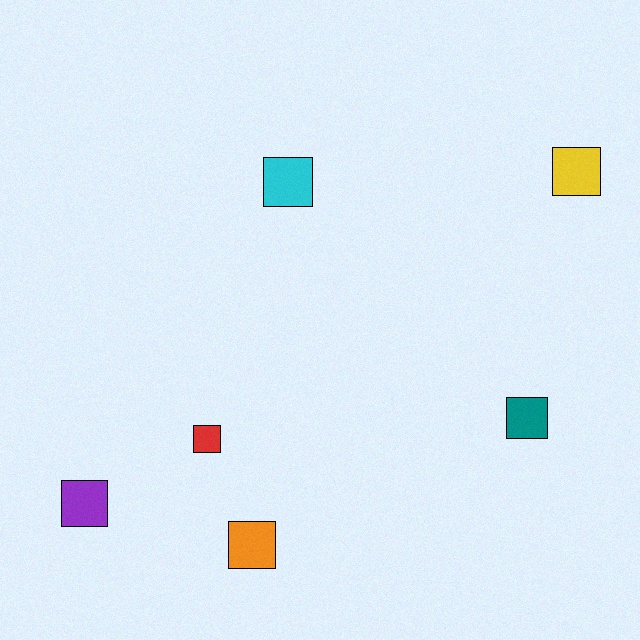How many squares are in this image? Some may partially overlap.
There are 6 squares.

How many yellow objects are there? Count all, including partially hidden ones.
There is 1 yellow object.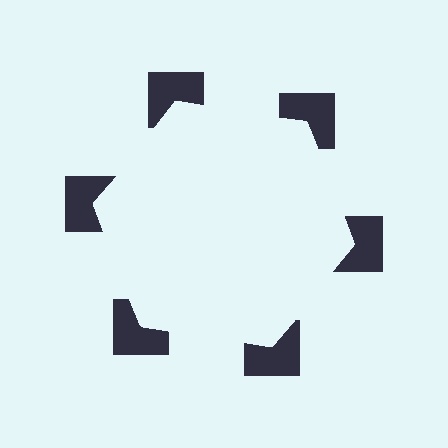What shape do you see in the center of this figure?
An illusory hexagon — its edges are inferred from the aligned wedge cuts in the notched squares, not physically drawn.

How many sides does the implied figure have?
6 sides.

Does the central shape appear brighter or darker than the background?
It typically appears slightly brighter than the background, even though no actual brightness change is drawn.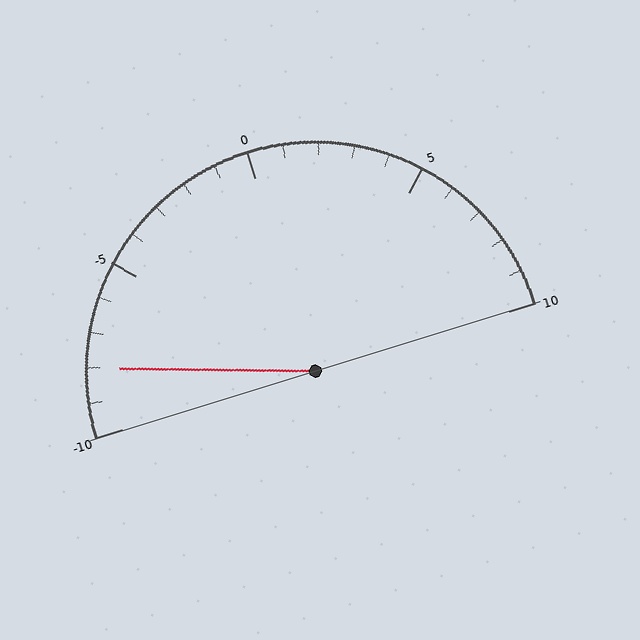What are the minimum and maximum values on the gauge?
The gauge ranges from -10 to 10.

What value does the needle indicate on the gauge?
The needle indicates approximately -8.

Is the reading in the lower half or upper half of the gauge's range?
The reading is in the lower half of the range (-10 to 10).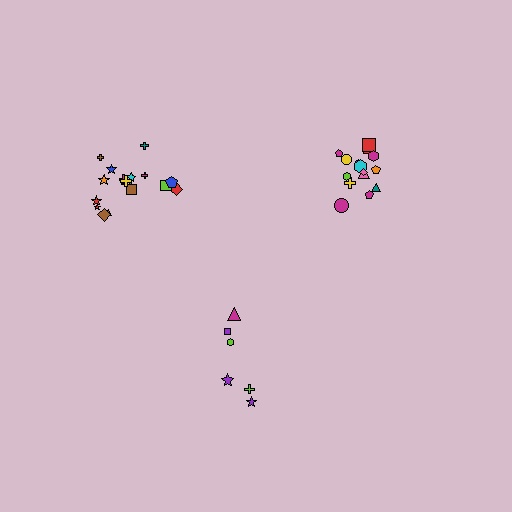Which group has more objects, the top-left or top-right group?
The top-left group.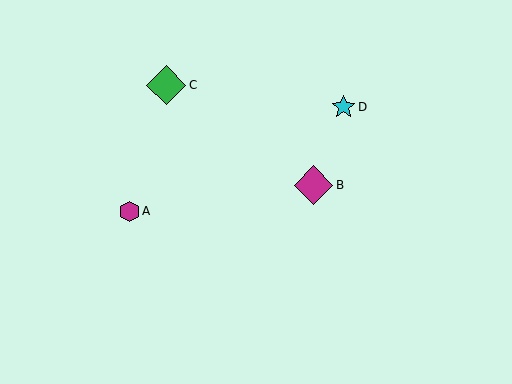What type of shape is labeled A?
Shape A is a magenta hexagon.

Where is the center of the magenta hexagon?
The center of the magenta hexagon is at (129, 211).